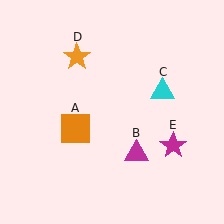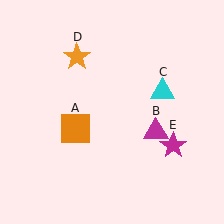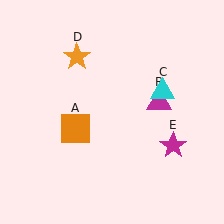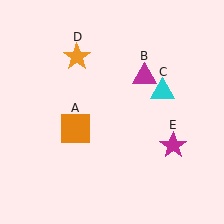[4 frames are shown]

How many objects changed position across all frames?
1 object changed position: magenta triangle (object B).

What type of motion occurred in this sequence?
The magenta triangle (object B) rotated counterclockwise around the center of the scene.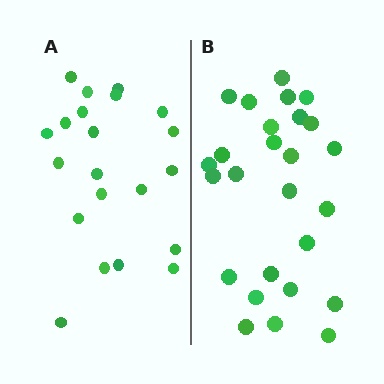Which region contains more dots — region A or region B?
Region B (the right region) has more dots.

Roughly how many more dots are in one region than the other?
Region B has about 5 more dots than region A.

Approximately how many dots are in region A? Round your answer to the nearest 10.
About 20 dots. (The exact count is 21, which rounds to 20.)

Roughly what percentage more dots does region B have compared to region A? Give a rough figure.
About 25% more.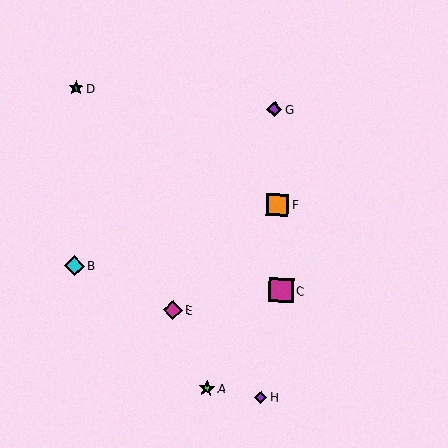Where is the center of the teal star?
The center of the teal star is at (76, 88).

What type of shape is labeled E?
Shape E is a magenta diamond.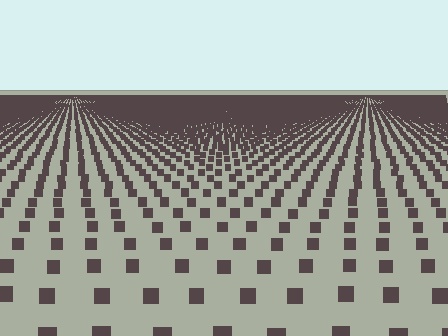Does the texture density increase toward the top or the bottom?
Density increases toward the top.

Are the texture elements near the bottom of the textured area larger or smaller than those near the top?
Larger. Near the bottom, elements are closer to the viewer and appear at a bigger on-screen size.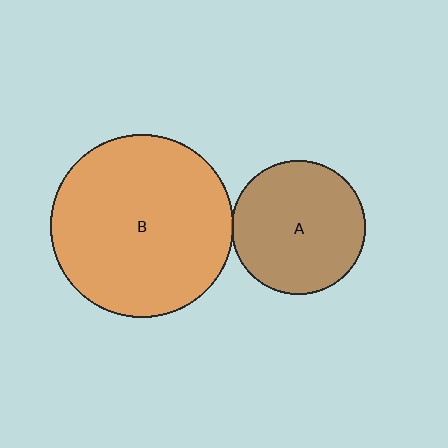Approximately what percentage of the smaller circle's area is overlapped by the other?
Approximately 5%.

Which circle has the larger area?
Circle B (orange).